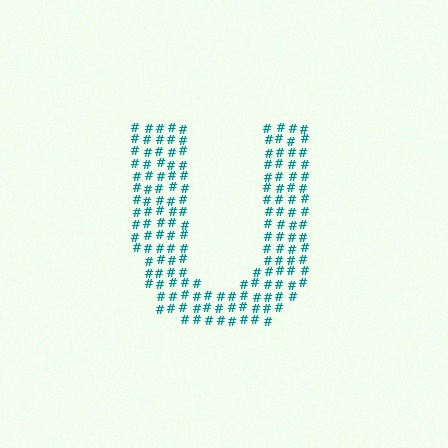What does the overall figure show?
The overall figure shows the letter U.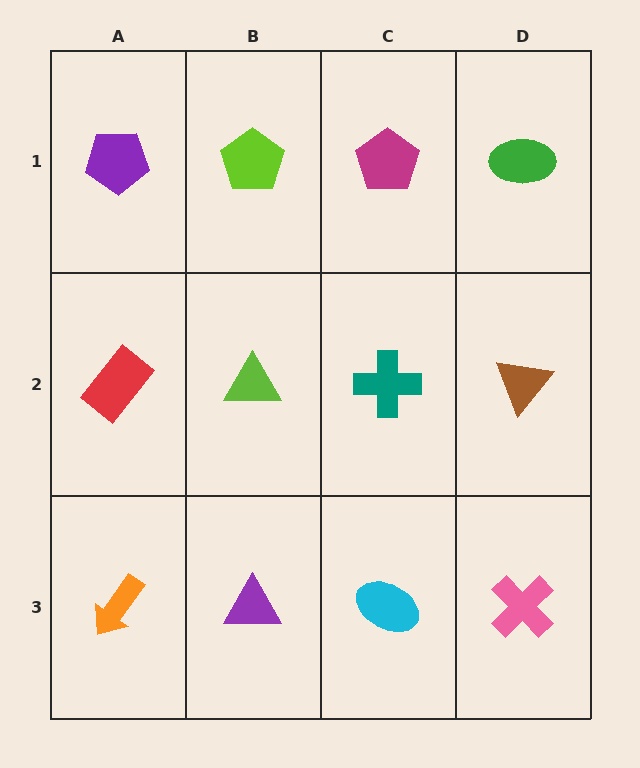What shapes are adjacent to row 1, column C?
A teal cross (row 2, column C), a lime pentagon (row 1, column B), a green ellipse (row 1, column D).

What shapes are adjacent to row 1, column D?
A brown triangle (row 2, column D), a magenta pentagon (row 1, column C).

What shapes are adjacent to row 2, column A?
A purple pentagon (row 1, column A), an orange arrow (row 3, column A), a lime triangle (row 2, column B).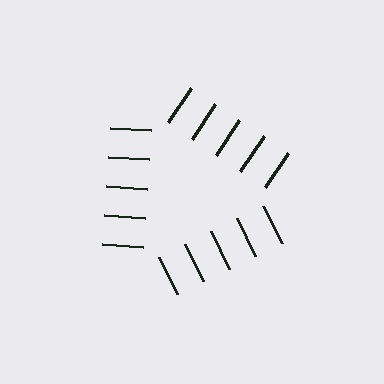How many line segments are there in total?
15 — 5 along each of the 3 edges.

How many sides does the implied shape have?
3 sides — the line-ends trace a triangle.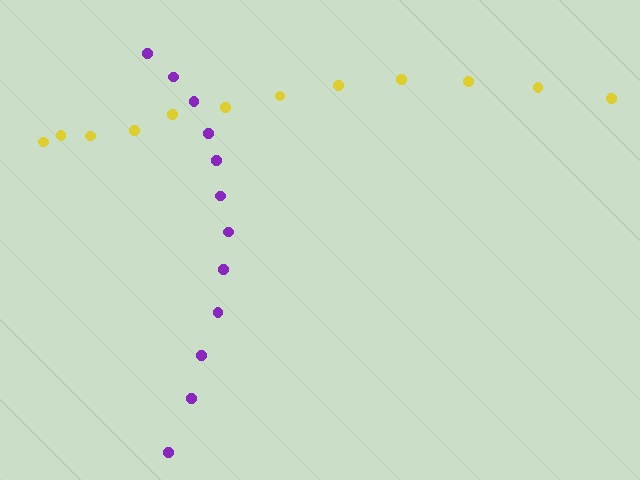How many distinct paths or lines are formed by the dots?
There are 2 distinct paths.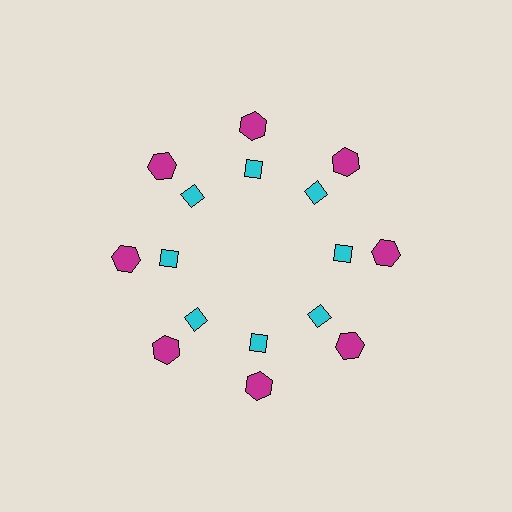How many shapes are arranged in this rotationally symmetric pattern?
There are 16 shapes, arranged in 8 groups of 2.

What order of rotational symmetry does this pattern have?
This pattern has 8-fold rotational symmetry.